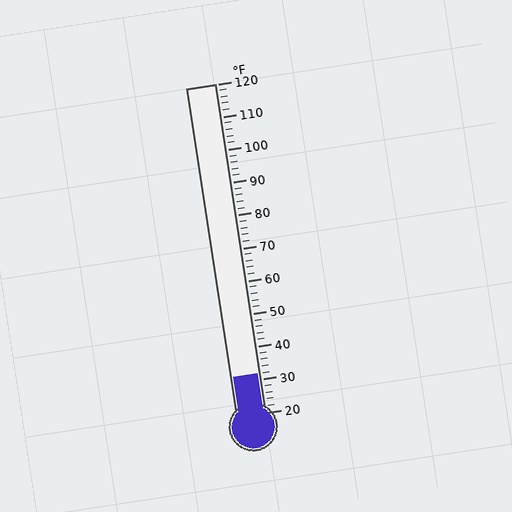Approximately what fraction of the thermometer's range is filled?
The thermometer is filled to approximately 10% of its range.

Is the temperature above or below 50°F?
The temperature is below 50°F.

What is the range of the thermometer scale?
The thermometer scale ranges from 20°F to 120°F.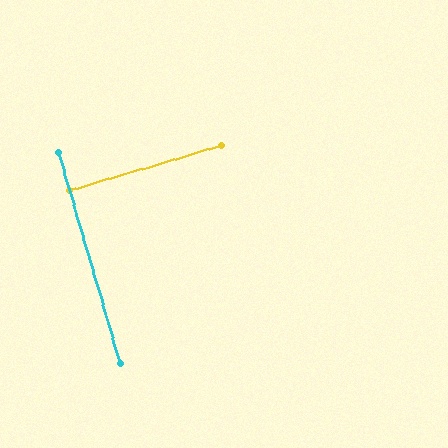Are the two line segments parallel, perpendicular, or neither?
Perpendicular — they meet at approximately 90°.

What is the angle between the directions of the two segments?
Approximately 90 degrees.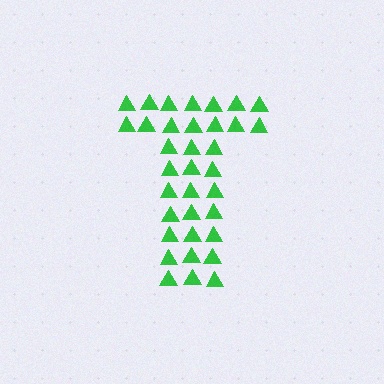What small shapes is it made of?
It is made of small triangles.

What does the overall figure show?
The overall figure shows the letter T.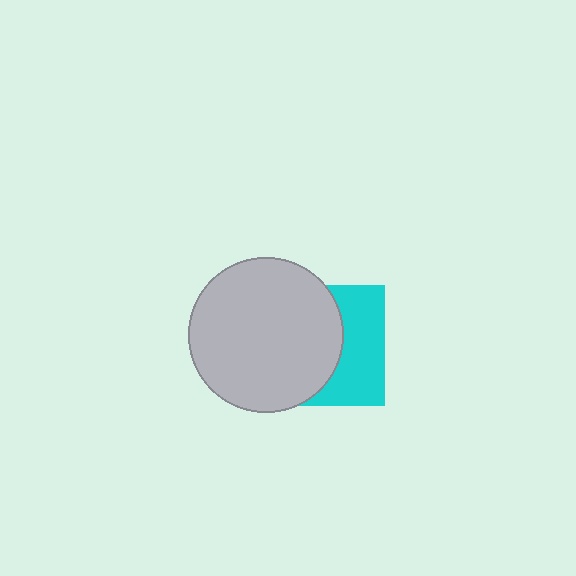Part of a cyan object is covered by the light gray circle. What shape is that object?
It is a square.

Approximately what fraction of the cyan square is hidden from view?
Roughly 58% of the cyan square is hidden behind the light gray circle.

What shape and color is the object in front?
The object in front is a light gray circle.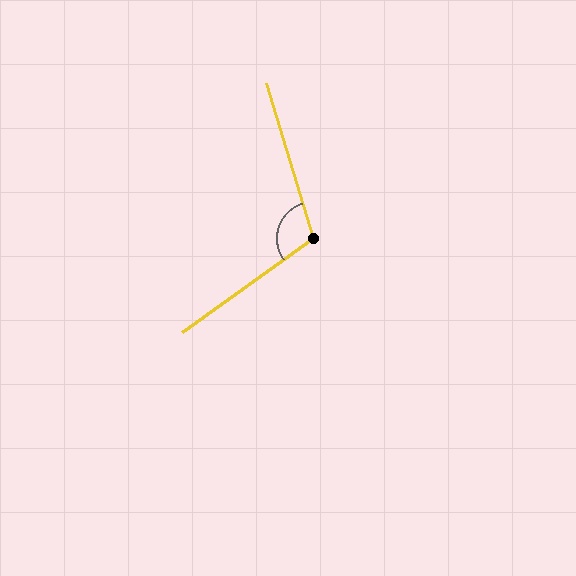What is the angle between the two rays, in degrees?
Approximately 109 degrees.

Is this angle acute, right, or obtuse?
It is obtuse.